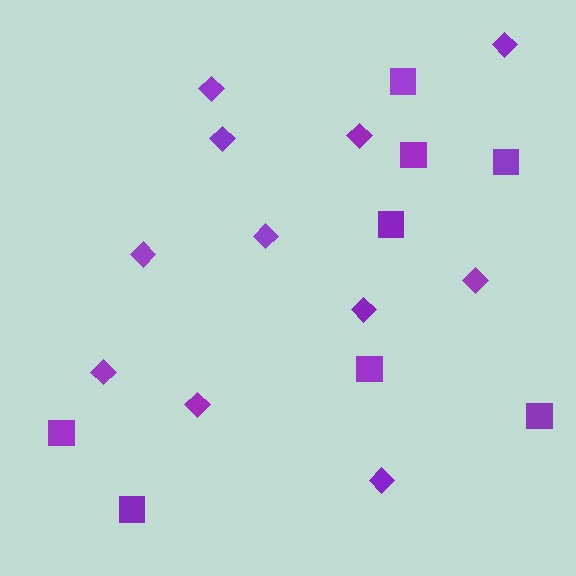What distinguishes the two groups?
There are 2 groups: one group of squares (8) and one group of diamonds (11).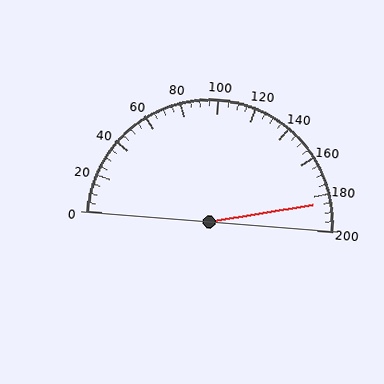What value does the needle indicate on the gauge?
The needle indicates approximately 185.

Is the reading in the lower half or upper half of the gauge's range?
The reading is in the upper half of the range (0 to 200).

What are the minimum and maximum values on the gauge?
The gauge ranges from 0 to 200.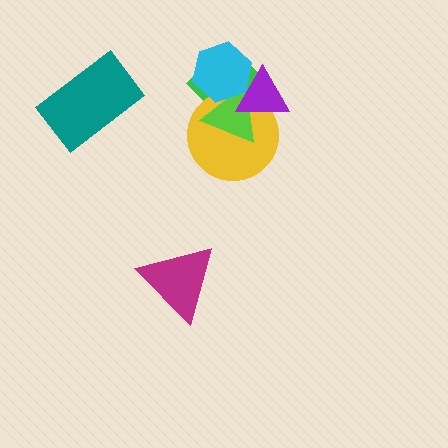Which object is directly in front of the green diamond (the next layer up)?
The yellow circle is directly in front of the green diamond.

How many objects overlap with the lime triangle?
4 objects overlap with the lime triangle.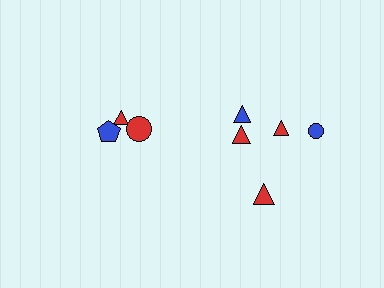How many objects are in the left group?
There are 3 objects.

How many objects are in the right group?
There are 5 objects.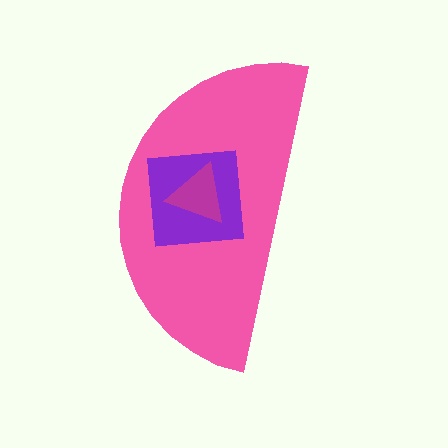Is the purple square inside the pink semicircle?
Yes.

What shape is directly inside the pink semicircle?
The purple square.